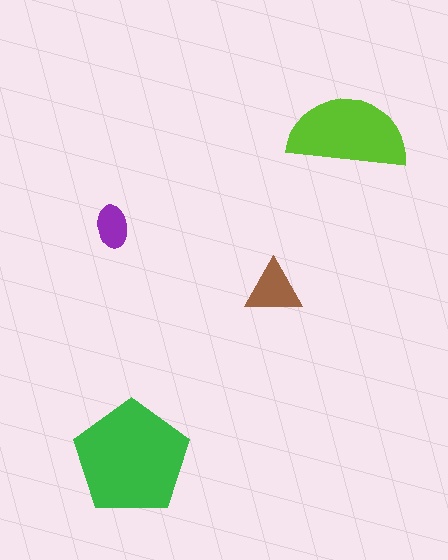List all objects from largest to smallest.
The green pentagon, the lime semicircle, the brown triangle, the purple ellipse.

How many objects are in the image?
There are 4 objects in the image.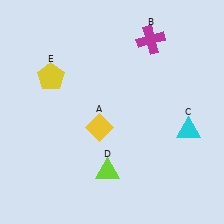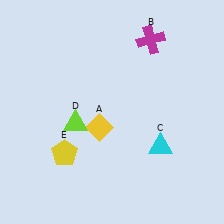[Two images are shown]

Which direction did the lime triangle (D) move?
The lime triangle (D) moved up.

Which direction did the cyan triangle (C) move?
The cyan triangle (C) moved left.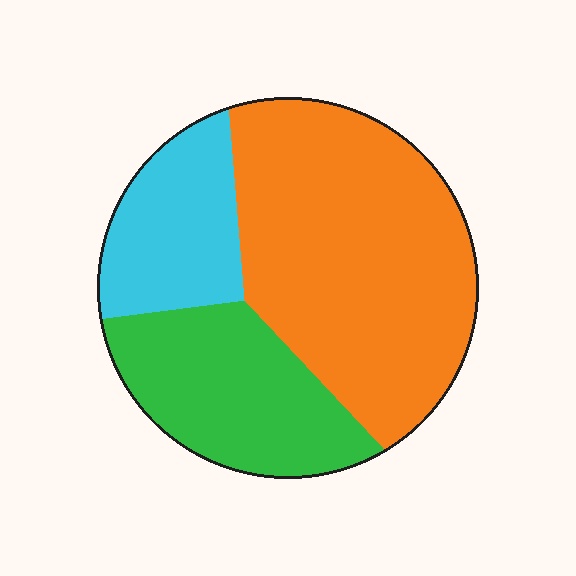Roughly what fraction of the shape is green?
Green covers around 25% of the shape.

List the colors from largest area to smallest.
From largest to smallest: orange, green, cyan.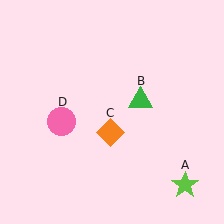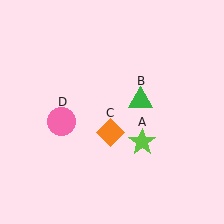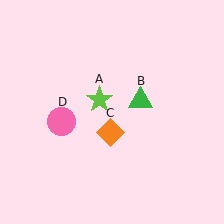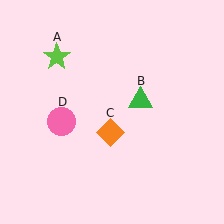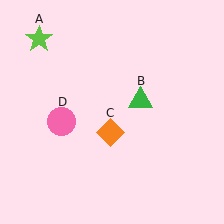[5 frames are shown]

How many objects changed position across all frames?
1 object changed position: lime star (object A).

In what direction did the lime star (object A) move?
The lime star (object A) moved up and to the left.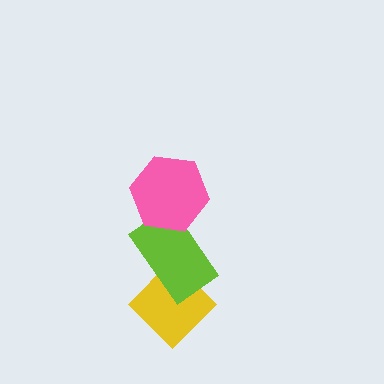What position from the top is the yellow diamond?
The yellow diamond is 3rd from the top.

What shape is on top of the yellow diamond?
The lime rectangle is on top of the yellow diamond.